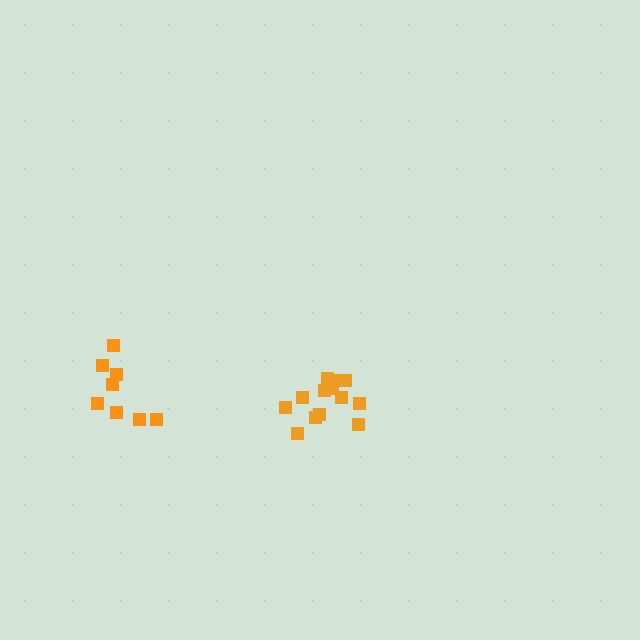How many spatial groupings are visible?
There are 2 spatial groupings.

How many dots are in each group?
Group 1: 13 dots, Group 2: 8 dots (21 total).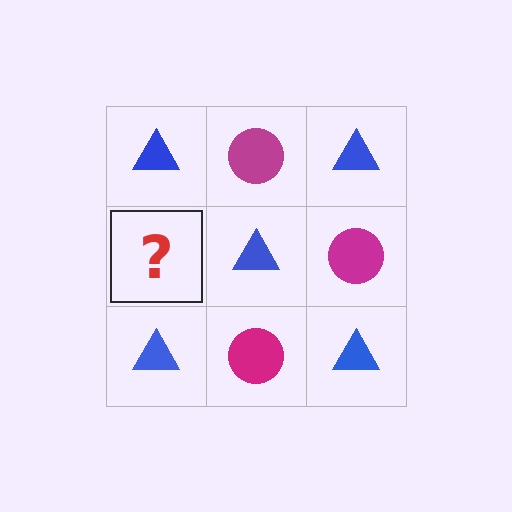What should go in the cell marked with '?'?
The missing cell should contain a magenta circle.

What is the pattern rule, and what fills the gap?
The rule is that it alternates blue triangle and magenta circle in a checkerboard pattern. The gap should be filled with a magenta circle.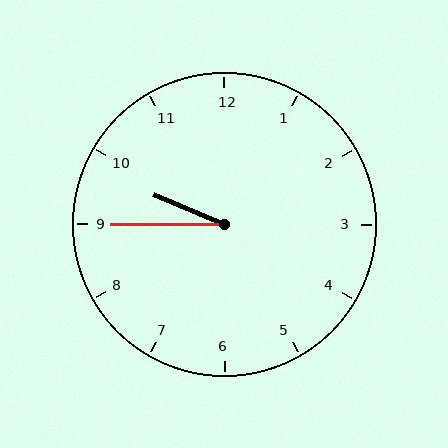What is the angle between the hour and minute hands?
Approximately 22 degrees.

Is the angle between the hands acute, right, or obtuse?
It is acute.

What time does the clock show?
9:45.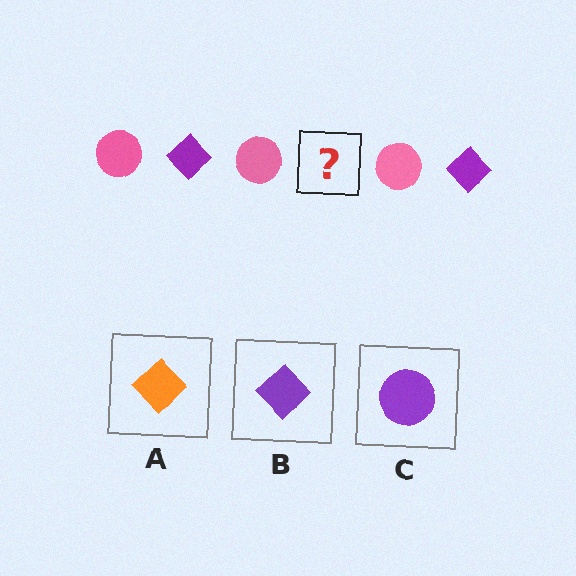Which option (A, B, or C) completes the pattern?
B.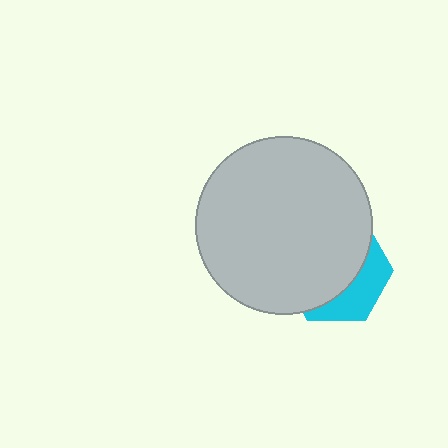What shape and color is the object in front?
The object in front is a light gray circle.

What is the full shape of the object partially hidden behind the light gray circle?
The partially hidden object is a cyan hexagon.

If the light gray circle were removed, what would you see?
You would see the complete cyan hexagon.